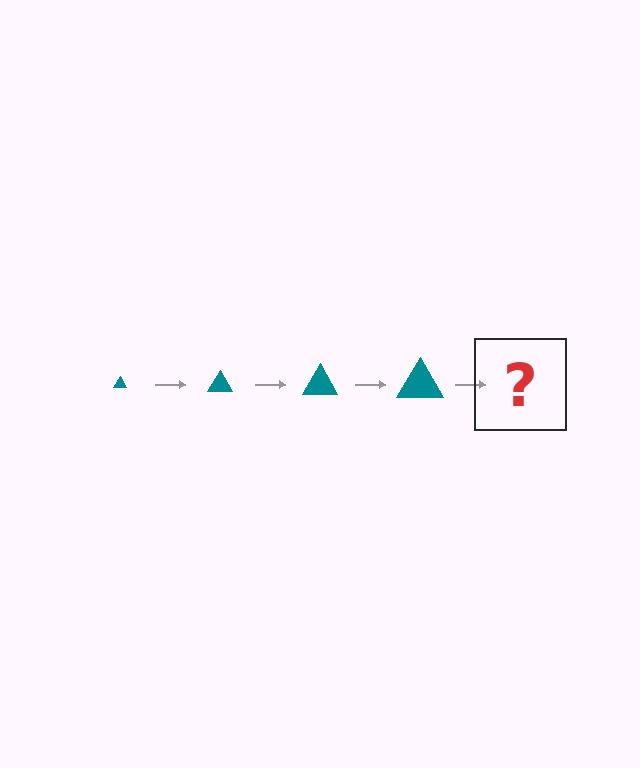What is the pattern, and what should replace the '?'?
The pattern is that the triangle gets progressively larger each step. The '?' should be a teal triangle, larger than the previous one.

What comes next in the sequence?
The next element should be a teal triangle, larger than the previous one.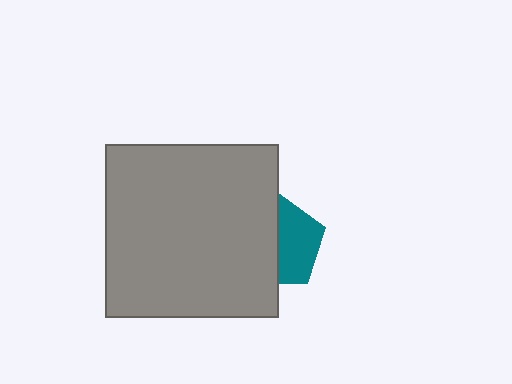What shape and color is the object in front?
The object in front is a gray square.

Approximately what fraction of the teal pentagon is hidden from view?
Roughly 53% of the teal pentagon is hidden behind the gray square.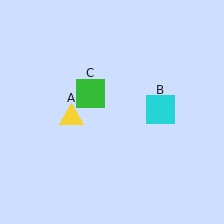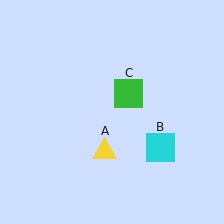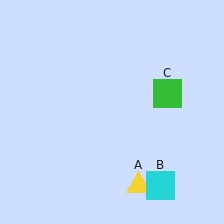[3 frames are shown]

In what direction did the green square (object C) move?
The green square (object C) moved right.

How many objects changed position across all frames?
3 objects changed position: yellow triangle (object A), cyan square (object B), green square (object C).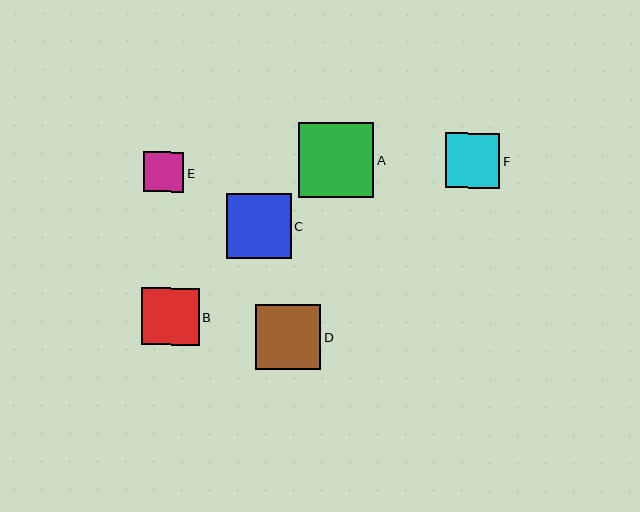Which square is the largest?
Square A is the largest with a size of approximately 75 pixels.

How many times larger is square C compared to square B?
Square C is approximately 1.1 times the size of square B.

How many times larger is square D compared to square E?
Square D is approximately 1.6 times the size of square E.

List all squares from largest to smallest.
From largest to smallest: A, D, C, B, F, E.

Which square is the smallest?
Square E is the smallest with a size of approximately 40 pixels.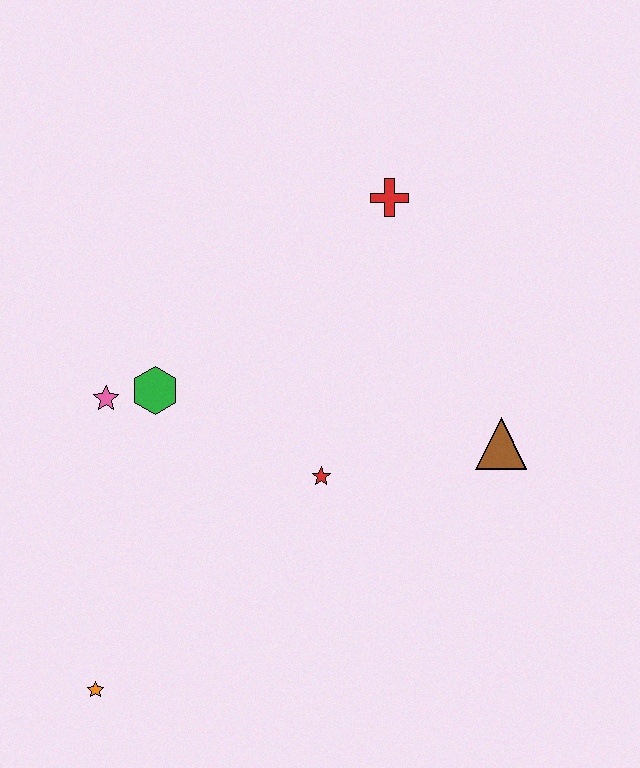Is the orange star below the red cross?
Yes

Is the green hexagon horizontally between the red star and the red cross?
No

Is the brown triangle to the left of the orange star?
No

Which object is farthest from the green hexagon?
The brown triangle is farthest from the green hexagon.